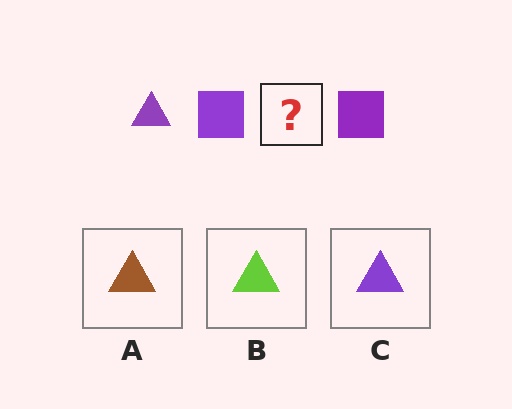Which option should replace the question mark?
Option C.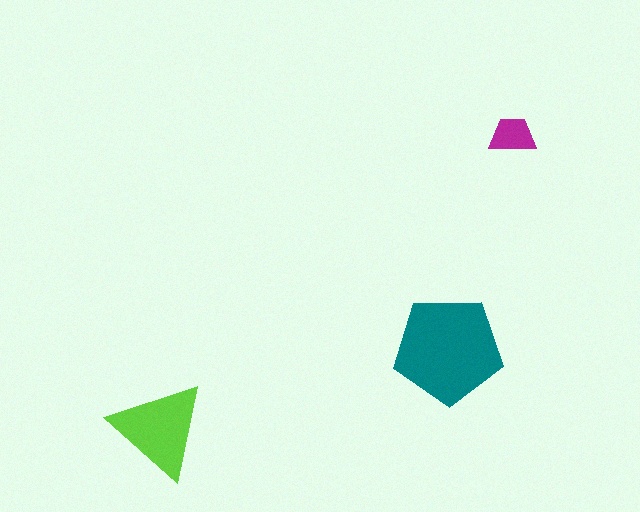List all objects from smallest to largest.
The magenta trapezoid, the lime triangle, the teal pentagon.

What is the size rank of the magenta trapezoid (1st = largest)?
3rd.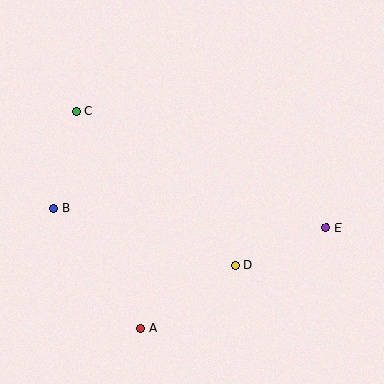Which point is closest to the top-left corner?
Point C is closest to the top-left corner.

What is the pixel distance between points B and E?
The distance between B and E is 273 pixels.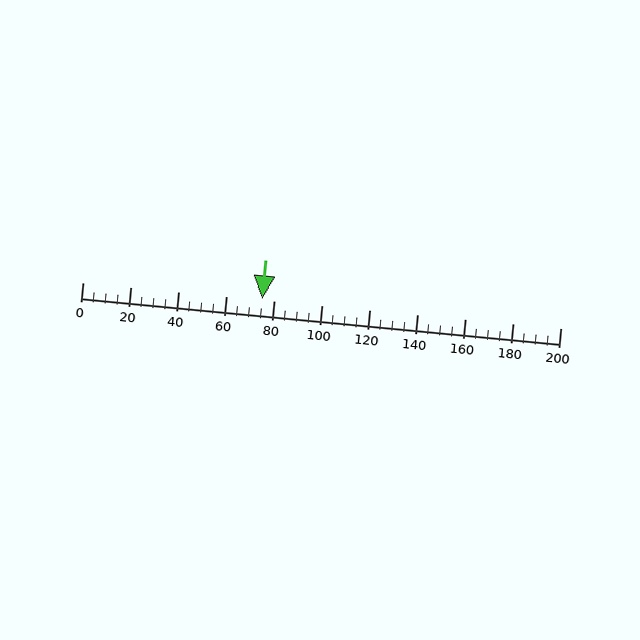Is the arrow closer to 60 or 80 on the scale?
The arrow is closer to 80.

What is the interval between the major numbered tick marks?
The major tick marks are spaced 20 units apart.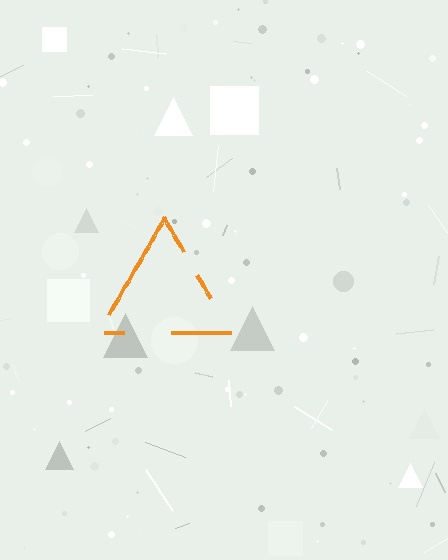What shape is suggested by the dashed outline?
The dashed outline suggests a triangle.